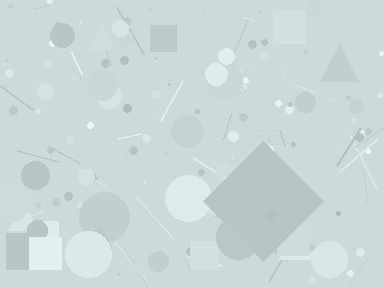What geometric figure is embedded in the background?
A diamond is embedded in the background.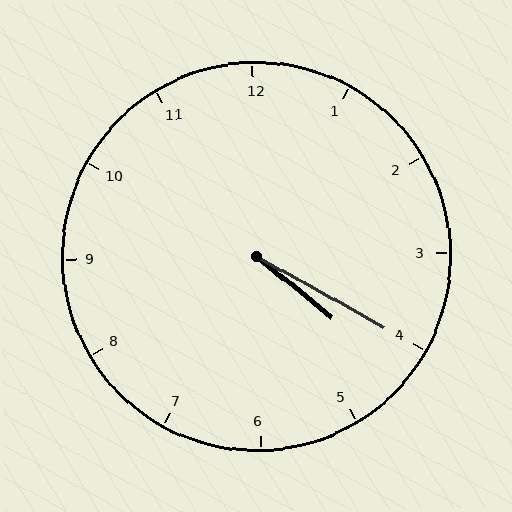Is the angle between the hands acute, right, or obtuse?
It is acute.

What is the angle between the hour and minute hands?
Approximately 10 degrees.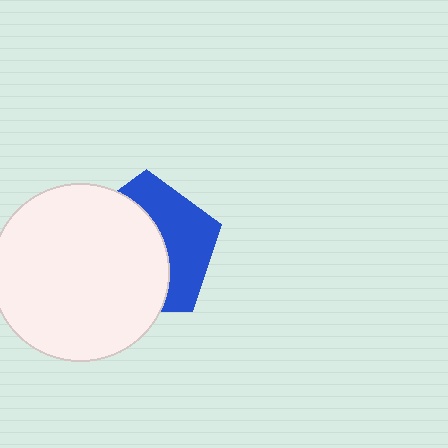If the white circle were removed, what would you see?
You would see the complete blue pentagon.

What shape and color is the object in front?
The object in front is a white circle.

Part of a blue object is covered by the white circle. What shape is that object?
It is a pentagon.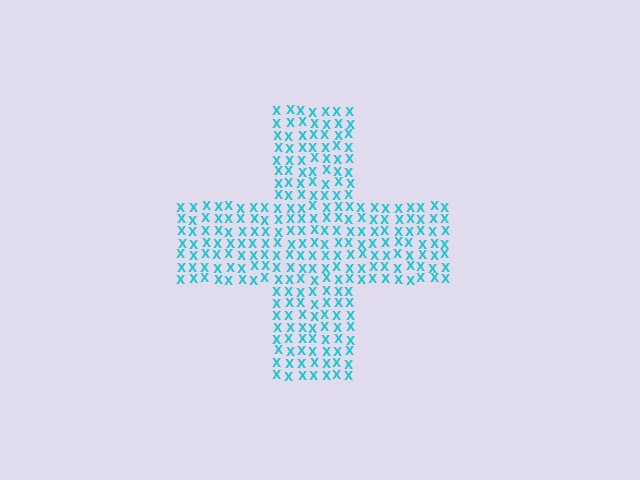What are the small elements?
The small elements are letter X's.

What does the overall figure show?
The overall figure shows a cross.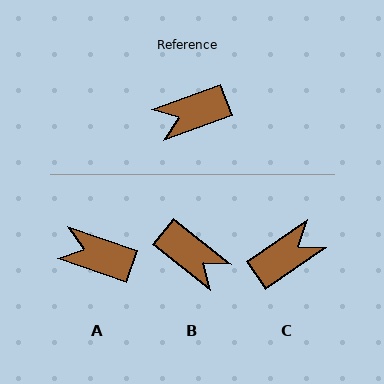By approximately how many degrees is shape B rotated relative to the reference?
Approximately 121 degrees counter-clockwise.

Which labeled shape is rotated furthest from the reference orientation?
C, about 165 degrees away.